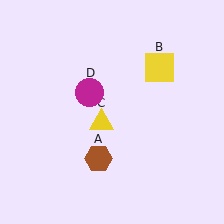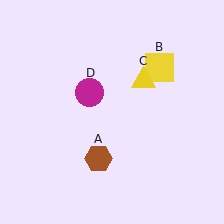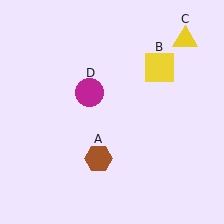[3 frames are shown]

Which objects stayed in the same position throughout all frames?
Brown hexagon (object A) and yellow square (object B) and magenta circle (object D) remained stationary.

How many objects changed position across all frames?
1 object changed position: yellow triangle (object C).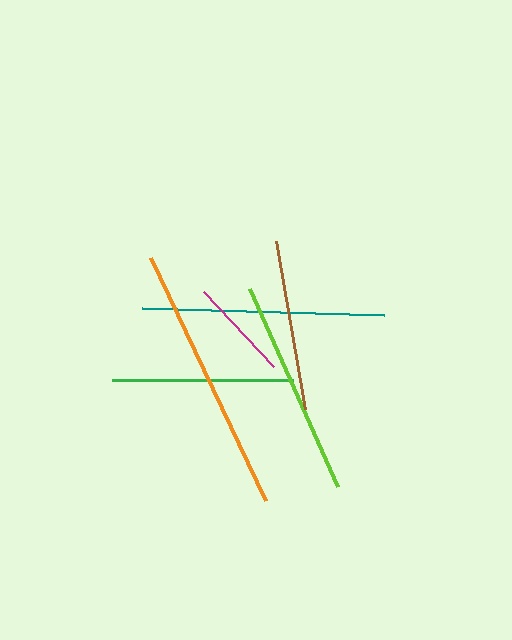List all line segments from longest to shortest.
From longest to shortest: orange, teal, lime, green, brown, magenta.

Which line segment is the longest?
The orange line is the longest at approximately 269 pixels.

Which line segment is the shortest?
The magenta line is the shortest at approximately 102 pixels.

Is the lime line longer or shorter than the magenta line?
The lime line is longer than the magenta line.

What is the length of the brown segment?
The brown segment is approximately 171 pixels long.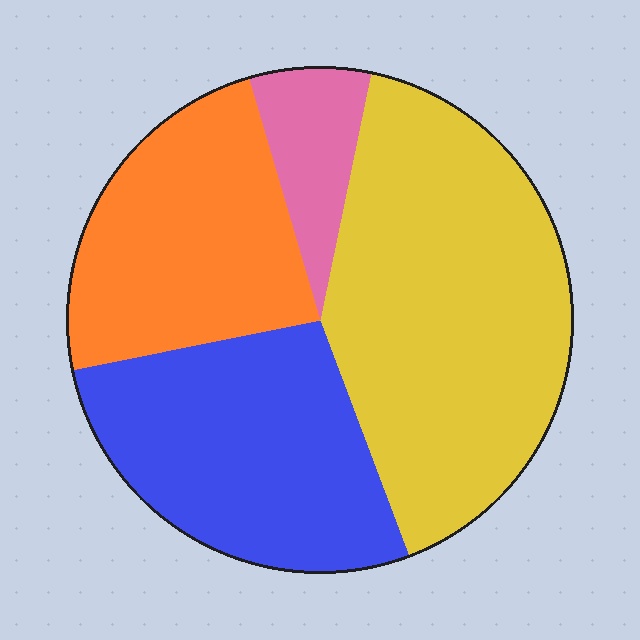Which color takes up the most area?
Yellow, at roughly 40%.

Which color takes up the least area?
Pink, at roughly 10%.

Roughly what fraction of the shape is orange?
Orange covers about 25% of the shape.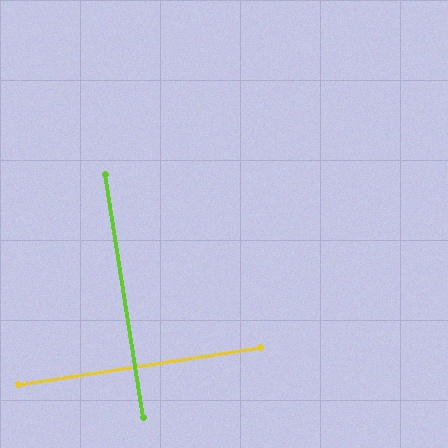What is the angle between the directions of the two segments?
Approximately 90 degrees.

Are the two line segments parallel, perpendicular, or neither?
Perpendicular — they meet at approximately 90°.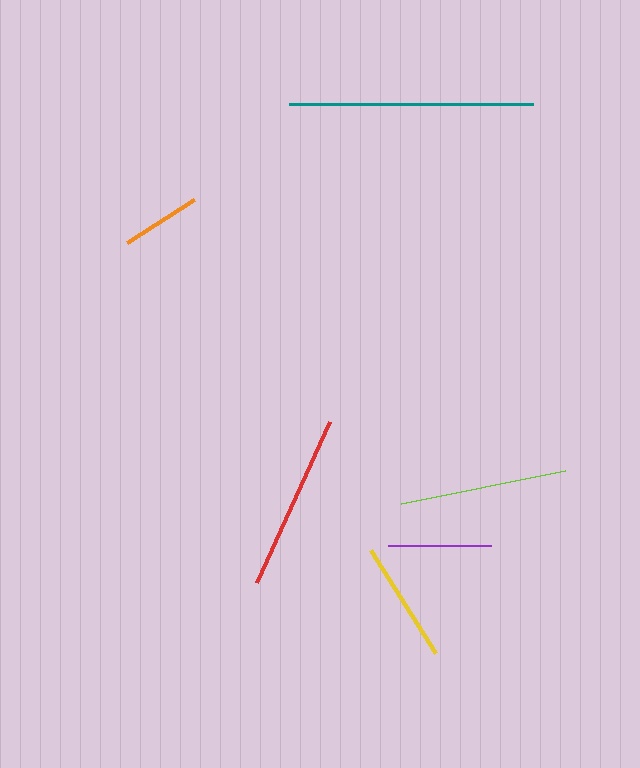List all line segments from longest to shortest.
From longest to shortest: teal, red, lime, yellow, purple, orange.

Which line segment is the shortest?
The orange line is the shortest at approximately 80 pixels.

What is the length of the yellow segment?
The yellow segment is approximately 122 pixels long.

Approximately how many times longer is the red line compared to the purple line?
The red line is approximately 1.7 times the length of the purple line.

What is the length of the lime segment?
The lime segment is approximately 167 pixels long.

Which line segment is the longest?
The teal line is the longest at approximately 244 pixels.